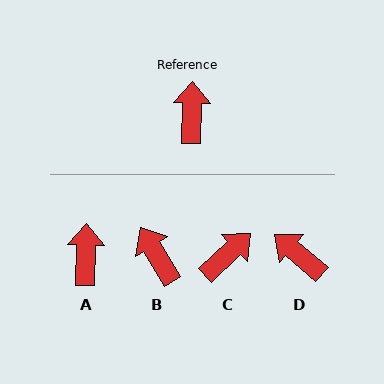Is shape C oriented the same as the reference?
No, it is off by about 46 degrees.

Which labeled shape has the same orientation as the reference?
A.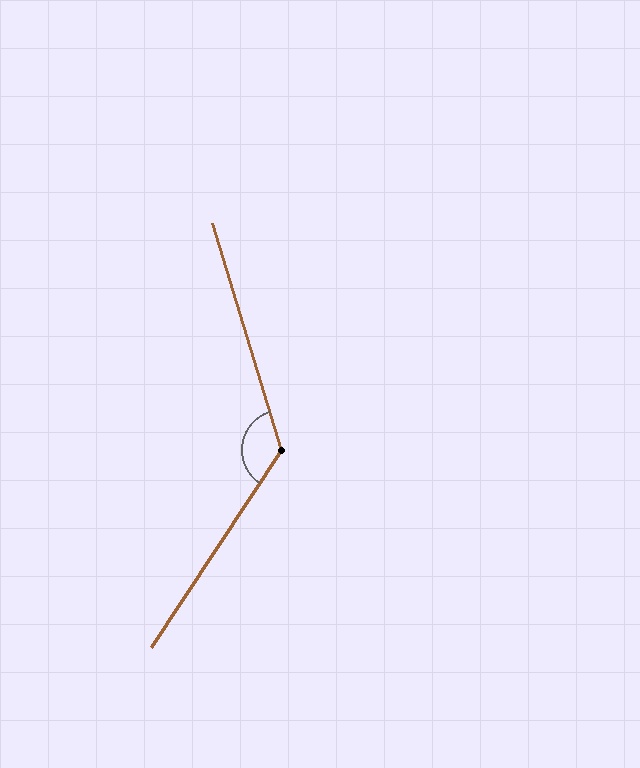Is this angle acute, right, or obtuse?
It is obtuse.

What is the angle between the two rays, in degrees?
Approximately 130 degrees.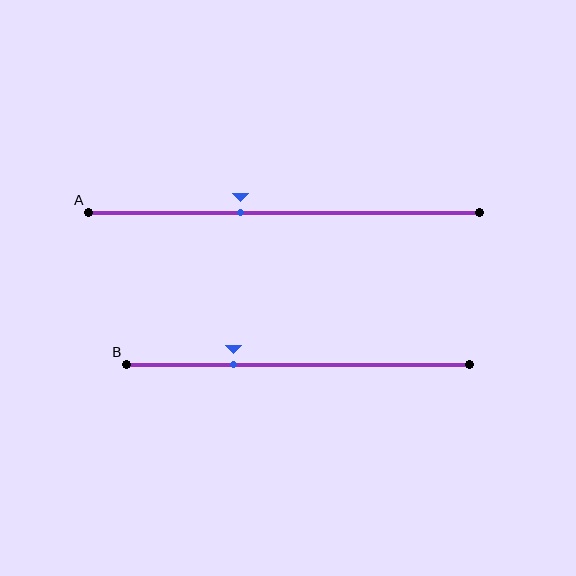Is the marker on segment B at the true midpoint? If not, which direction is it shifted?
No, the marker on segment B is shifted to the left by about 19% of the segment length.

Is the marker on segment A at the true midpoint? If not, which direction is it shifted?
No, the marker on segment A is shifted to the left by about 11% of the segment length.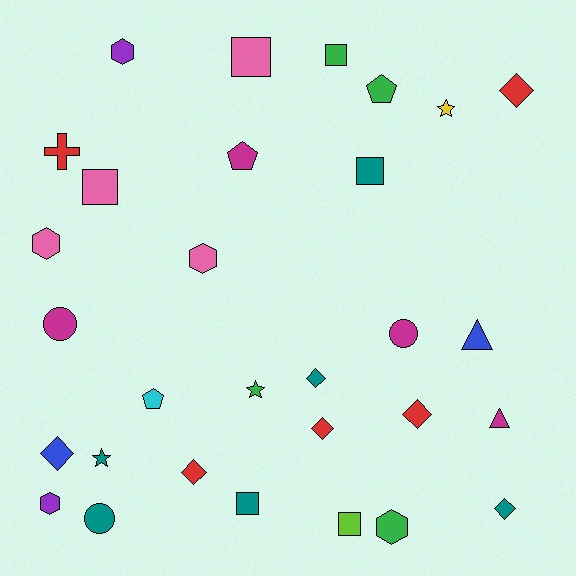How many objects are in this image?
There are 30 objects.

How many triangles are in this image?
There are 2 triangles.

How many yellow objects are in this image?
There is 1 yellow object.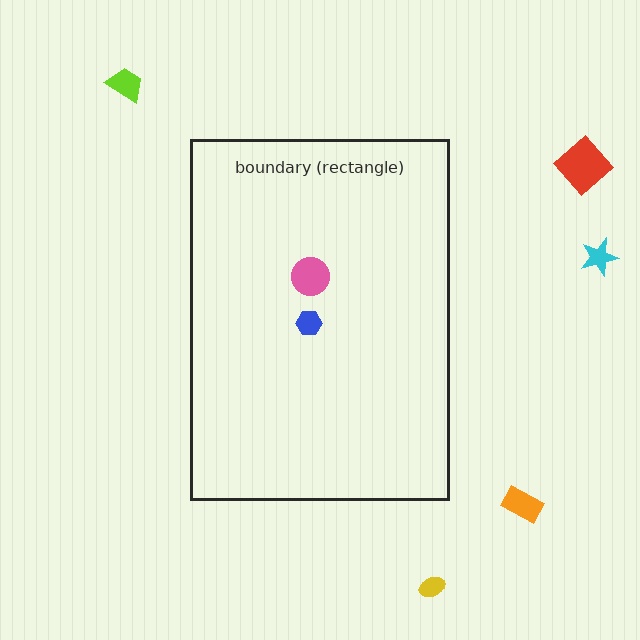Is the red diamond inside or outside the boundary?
Outside.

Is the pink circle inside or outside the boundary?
Inside.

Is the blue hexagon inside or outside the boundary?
Inside.